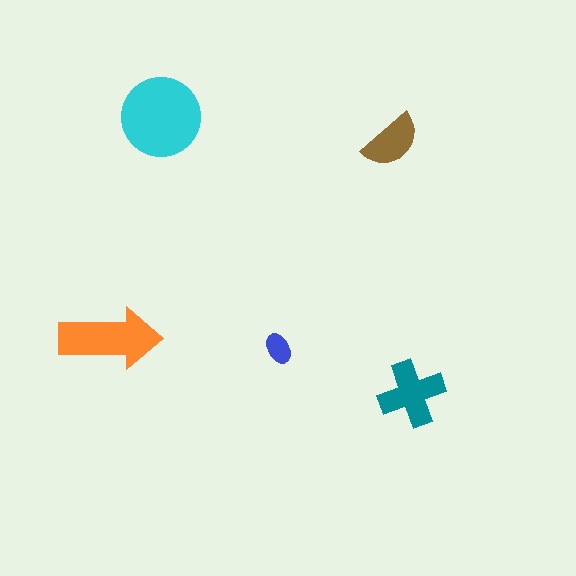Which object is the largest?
The cyan circle.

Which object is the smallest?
The blue ellipse.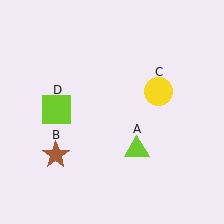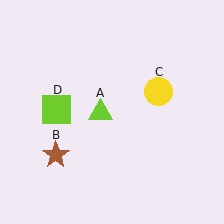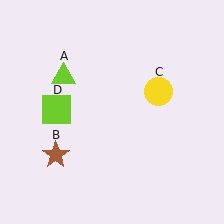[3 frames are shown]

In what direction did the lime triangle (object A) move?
The lime triangle (object A) moved up and to the left.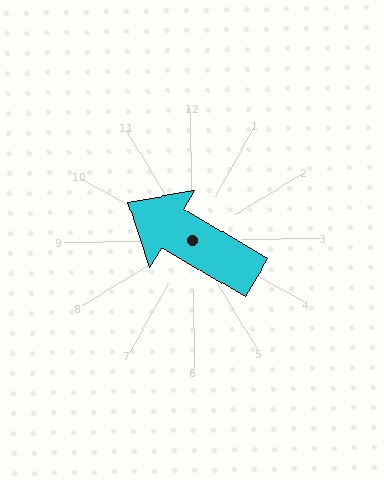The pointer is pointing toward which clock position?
Roughly 10 o'clock.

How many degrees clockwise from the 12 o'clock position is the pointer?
Approximately 301 degrees.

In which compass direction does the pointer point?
Northwest.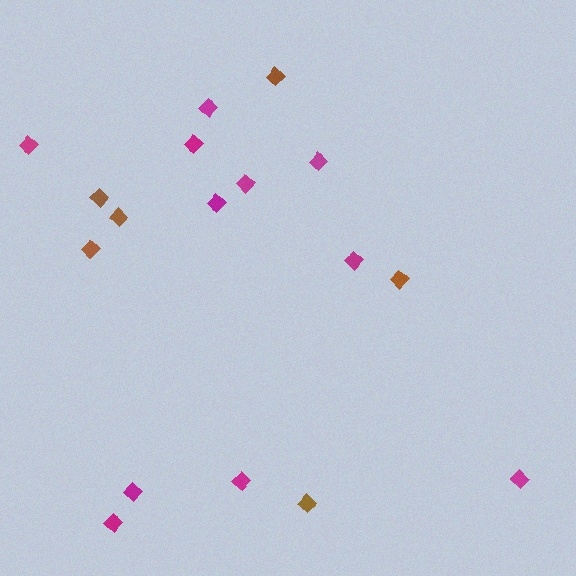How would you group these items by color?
There are 2 groups: one group of brown diamonds (6) and one group of magenta diamonds (11).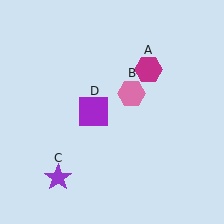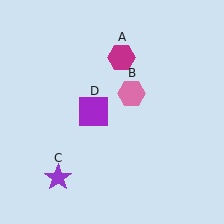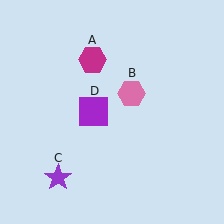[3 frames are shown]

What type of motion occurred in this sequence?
The magenta hexagon (object A) rotated counterclockwise around the center of the scene.